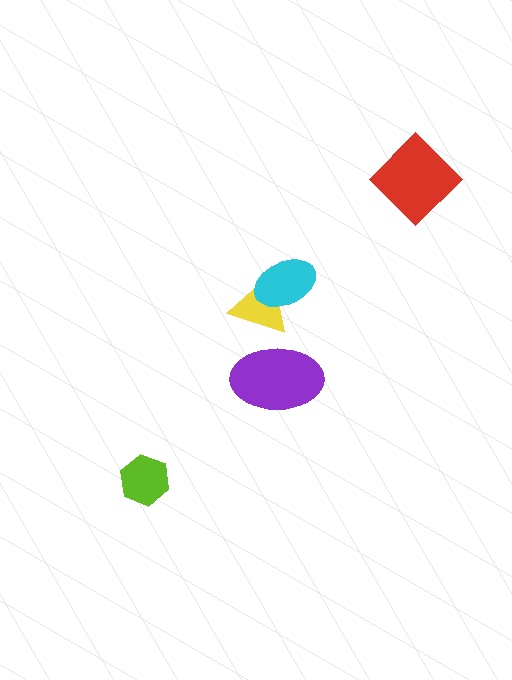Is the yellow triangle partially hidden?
Yes, it is partially covered by another shape.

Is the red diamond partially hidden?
No, no other shape covers it.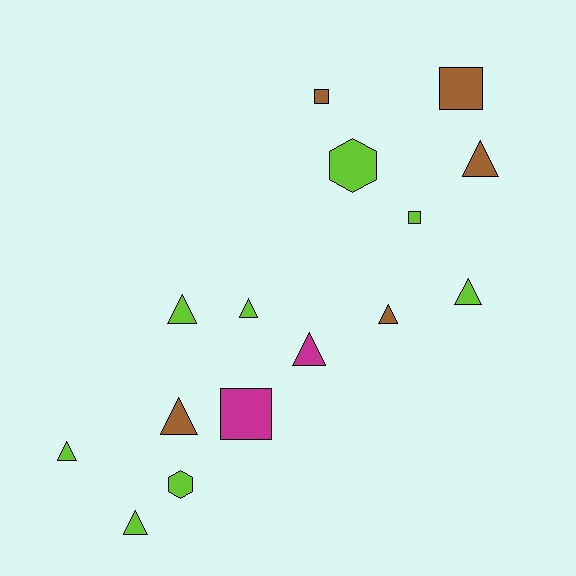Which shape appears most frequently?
Triangle, with 9 objects.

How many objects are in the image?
There are 15 objects.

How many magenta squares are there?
There is 1 magenta square.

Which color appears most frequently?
Lime, with 8 objects.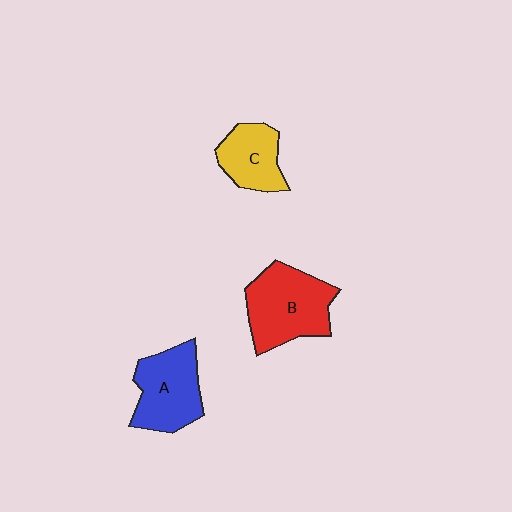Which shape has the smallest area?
Shape C (yellow).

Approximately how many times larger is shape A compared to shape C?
Approximately 1.4 times.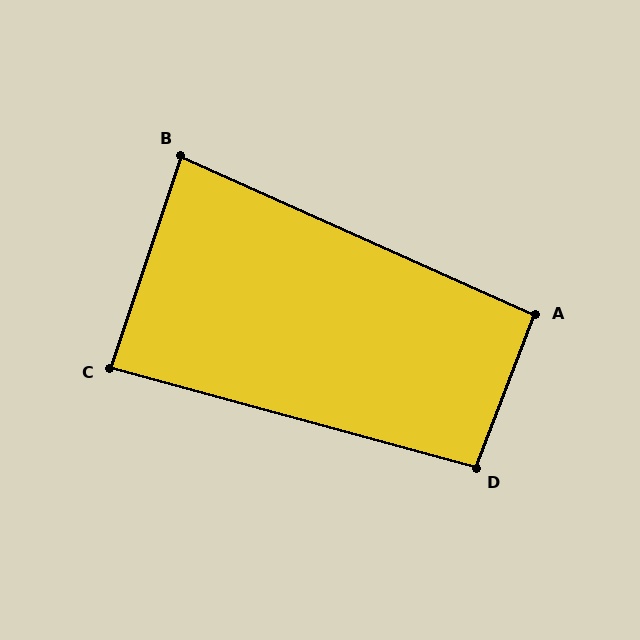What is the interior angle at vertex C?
Approximately 87 degrees (approximately right).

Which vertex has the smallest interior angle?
B, at approximately 84 degrees.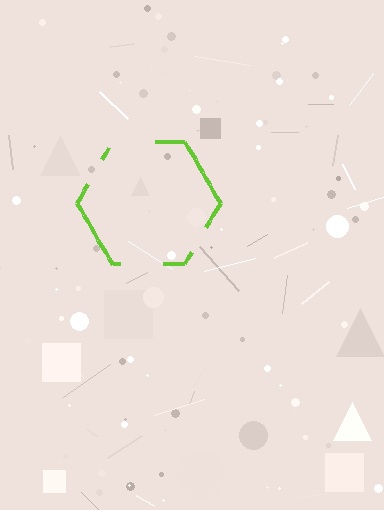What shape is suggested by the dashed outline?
The dashed outline suggests a hexagon.